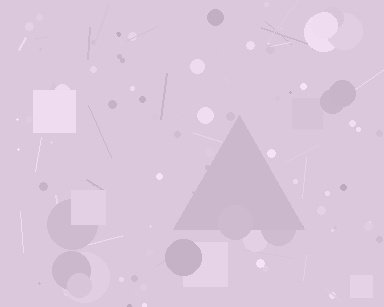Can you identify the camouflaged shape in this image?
The camouflaged shape is a triangle.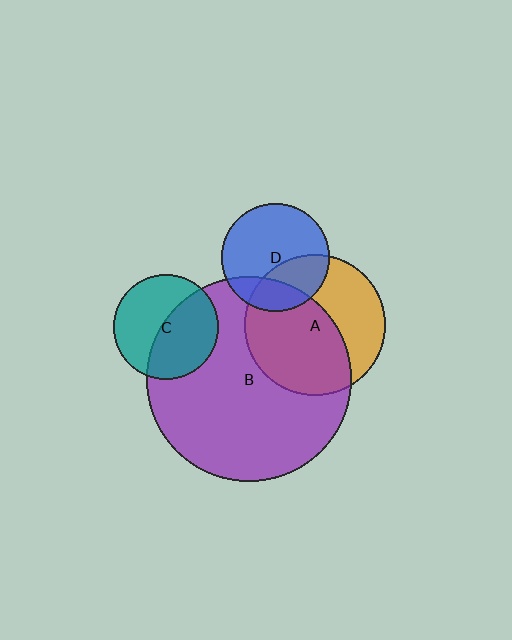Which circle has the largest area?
Circle B (purple).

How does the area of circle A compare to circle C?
Approximately 1.8 times.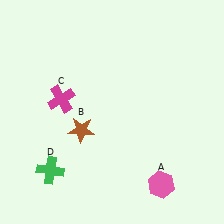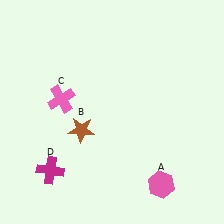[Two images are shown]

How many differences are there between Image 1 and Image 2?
There are 2 differences between the two images.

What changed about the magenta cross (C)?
In Image 1, C is magenta. In Image 2, it changed to pink.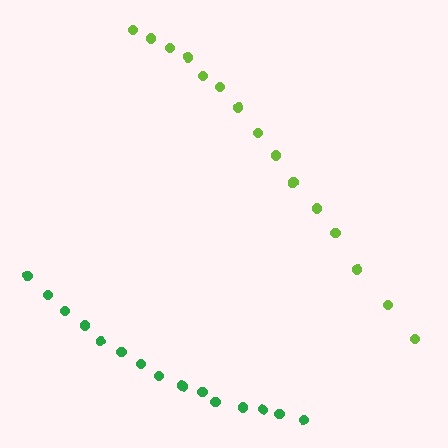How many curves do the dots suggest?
There are 2 distinct paths.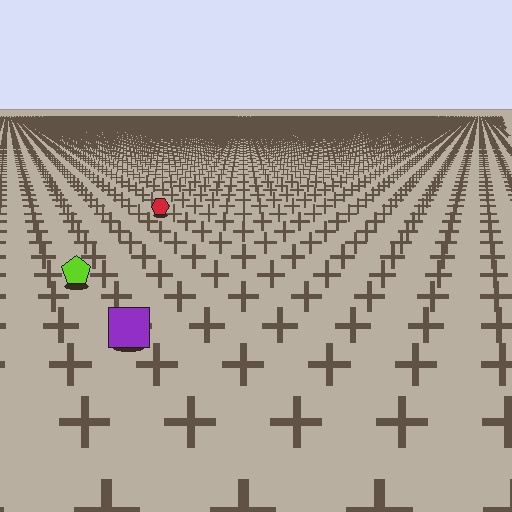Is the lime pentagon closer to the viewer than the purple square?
No. The purple square is closer — you can tell from the texture gradient: the ground texture is coarser near it.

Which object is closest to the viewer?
The purple square is closest. The texture marks near it are larger and more spread out.